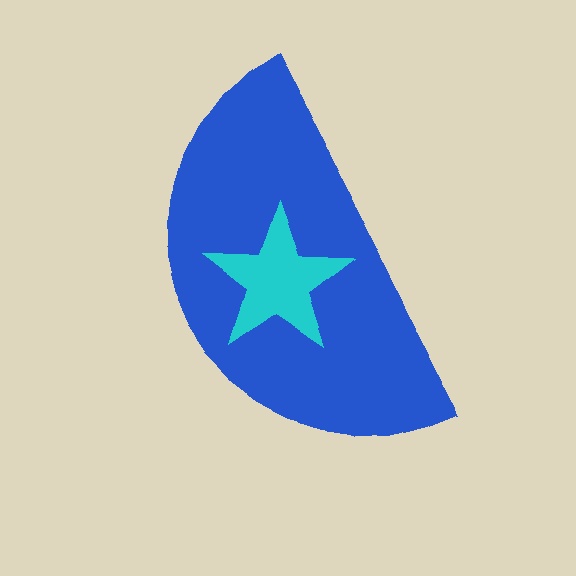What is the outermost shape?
The blue semicircle.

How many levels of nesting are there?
2.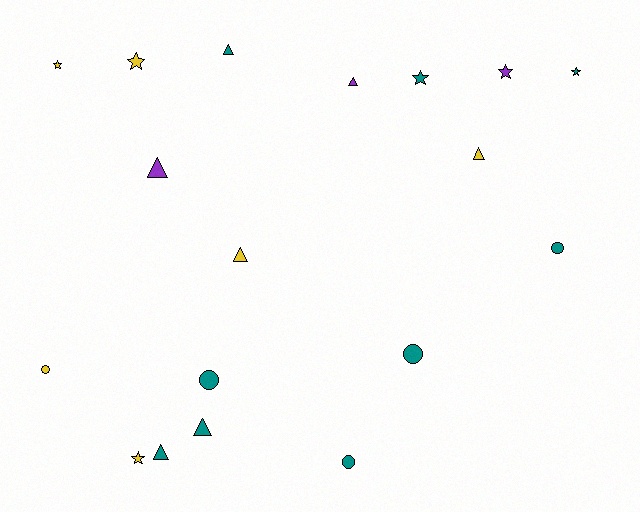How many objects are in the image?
There are 18 objects.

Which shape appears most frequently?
Triangle, with 7 objects.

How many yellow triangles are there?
There are 2 yellow triangles.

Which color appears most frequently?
Teal, with 9 objects.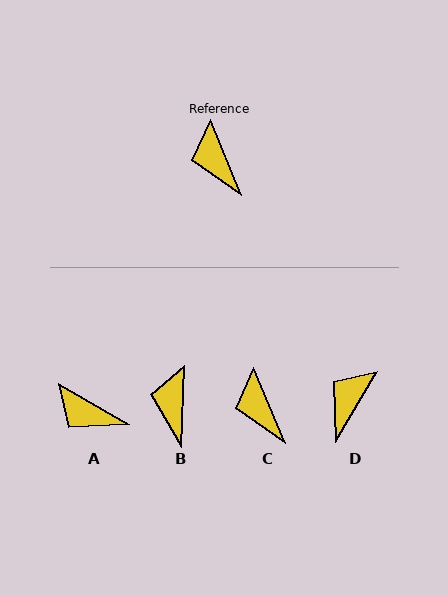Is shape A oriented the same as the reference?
No, it is off by about 37 degrees.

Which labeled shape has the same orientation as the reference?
C.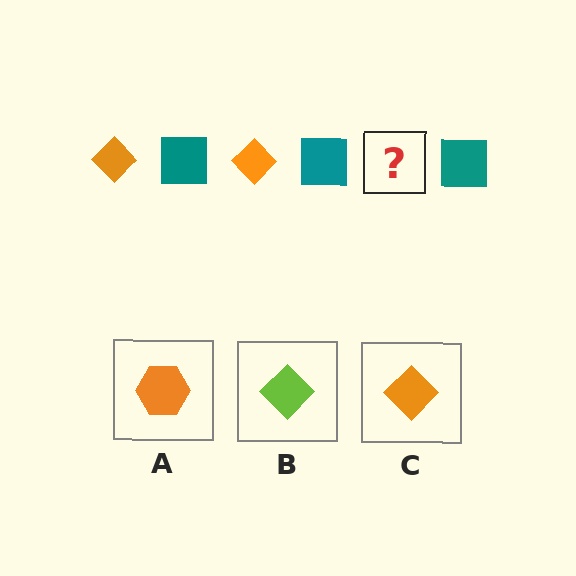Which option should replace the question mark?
Option C.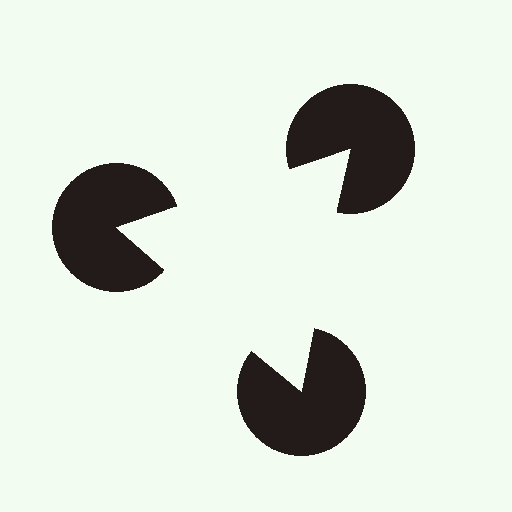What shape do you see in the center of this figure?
An illusory triangle — its edges are inferred from the aligned wedge cuts in the pac-man discs, not physically drawn.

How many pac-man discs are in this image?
There are 3 — one at each vertex of the illusory triangle.